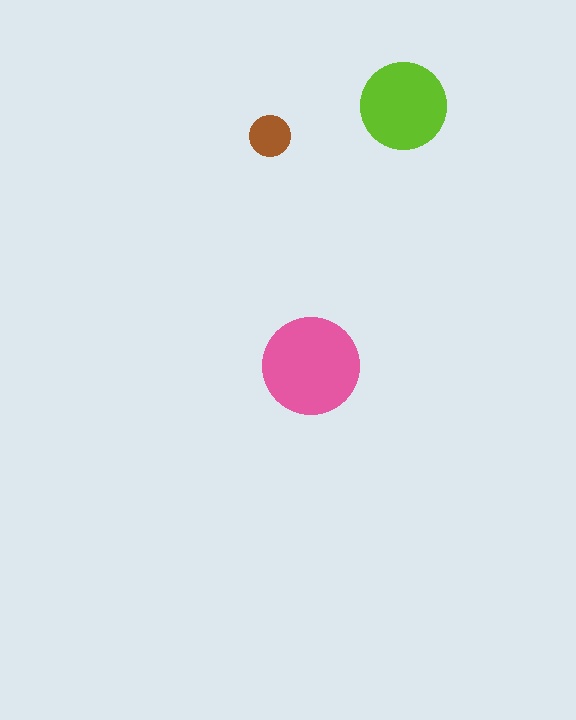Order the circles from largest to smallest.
the pink one, the lime one, the brown one.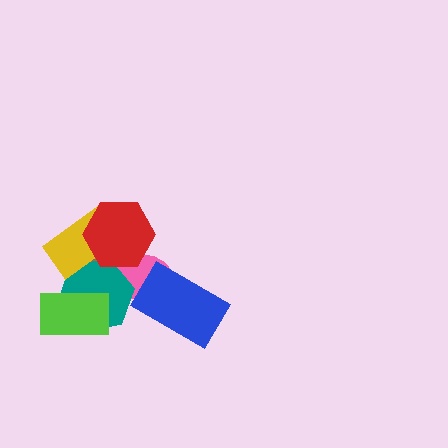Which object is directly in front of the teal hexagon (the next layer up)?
The yellow rectangle is directly in front of the teal hexagon.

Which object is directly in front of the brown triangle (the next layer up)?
The pink ellipse is directly in front of the brown triangle.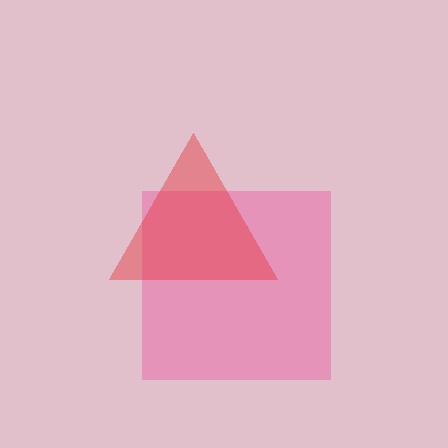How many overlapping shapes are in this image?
There are 2 overlapping shapes in the image.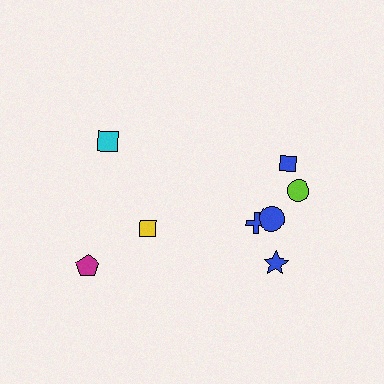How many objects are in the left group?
There are 3 objects.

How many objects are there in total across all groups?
There are 8 objects.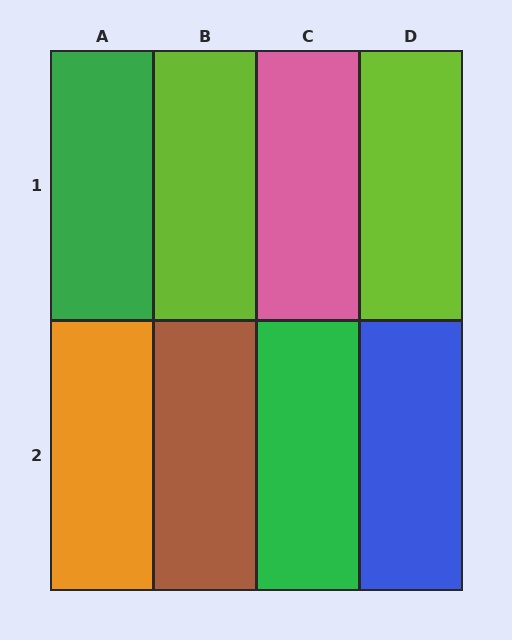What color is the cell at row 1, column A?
Green.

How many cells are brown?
1 cell is brown.